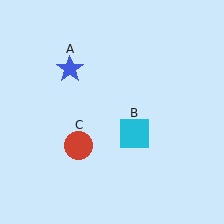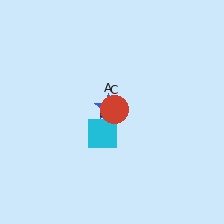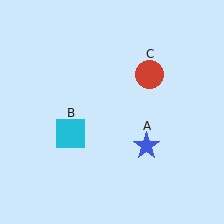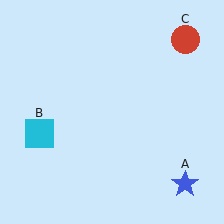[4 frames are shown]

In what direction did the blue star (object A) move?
The blue star (object A) moved down and to the right.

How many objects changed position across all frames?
3 objects changed position: blue star (object A), cyan square (object B), red circle (object C).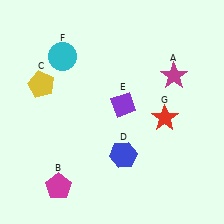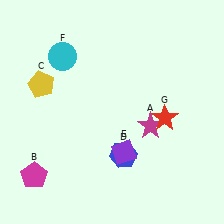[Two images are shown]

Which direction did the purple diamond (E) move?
The purple diamond (E) moved down.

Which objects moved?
The objects that moved are: the magenta star (A), the magenta pentagon (B), the purple diamond (E).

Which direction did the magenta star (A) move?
The magenta star (A) moved down.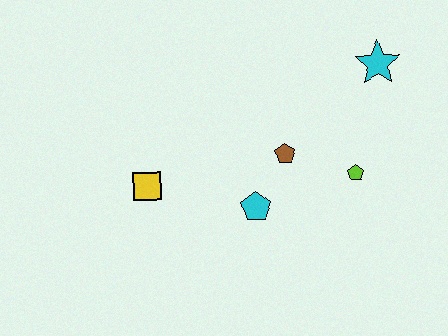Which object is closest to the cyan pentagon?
The brown pentagon is closest to the cyan pentagon.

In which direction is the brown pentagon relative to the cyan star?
The brown pentagon is to the left of the cyan star.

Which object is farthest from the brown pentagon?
The yellow square is farthest from the brown pentagon.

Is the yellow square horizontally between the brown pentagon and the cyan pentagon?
No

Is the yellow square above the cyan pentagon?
Yes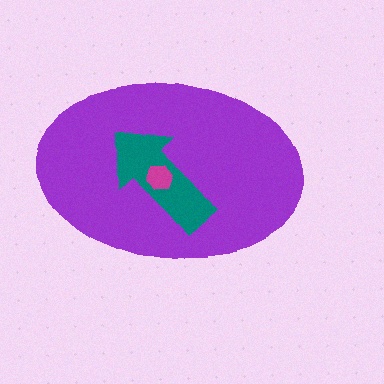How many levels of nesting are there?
3.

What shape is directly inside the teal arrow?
The magenta hexagon.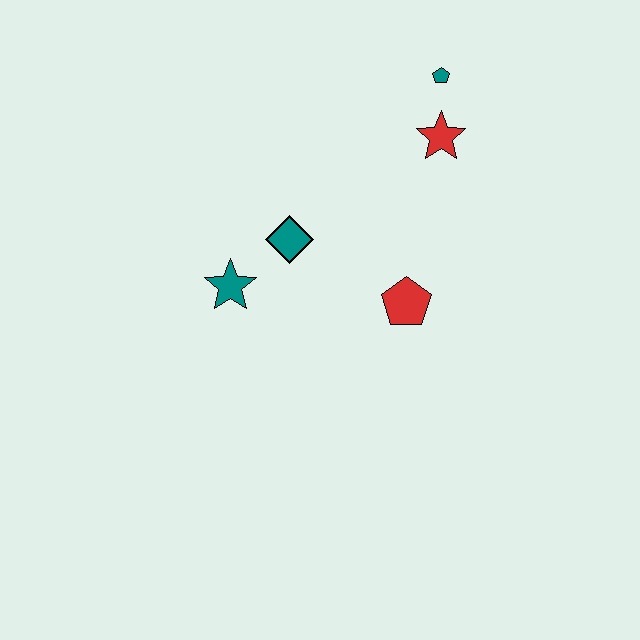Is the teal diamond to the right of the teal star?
Yes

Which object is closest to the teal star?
The teal diamond is closest to the teal star.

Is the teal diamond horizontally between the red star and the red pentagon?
No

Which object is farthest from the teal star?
The teal pentagon is farthest from the teal star.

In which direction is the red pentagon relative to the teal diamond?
The red pentagon is to the right of the teal diamond.